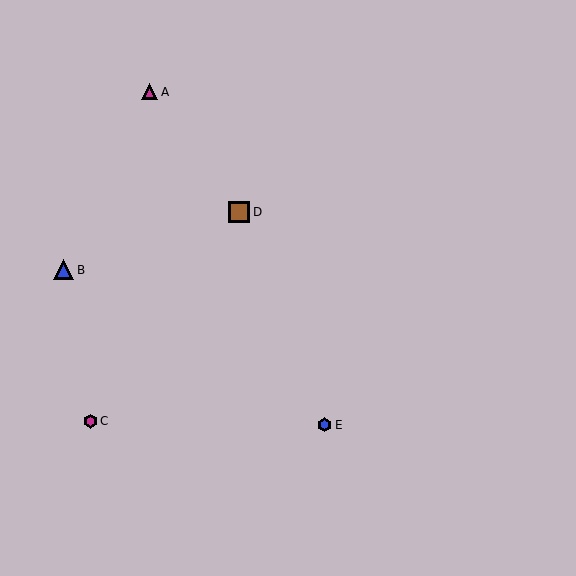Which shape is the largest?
The brown square (labeled D) is the largest.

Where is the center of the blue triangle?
The center of the blue triangle is at (64, 270).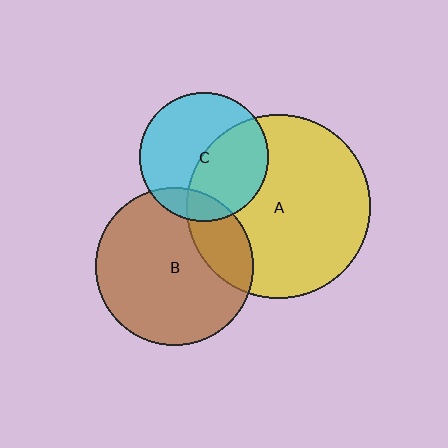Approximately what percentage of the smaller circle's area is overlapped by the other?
Approximately 15%.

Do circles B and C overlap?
Yes.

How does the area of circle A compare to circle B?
Approximately 1.4 times.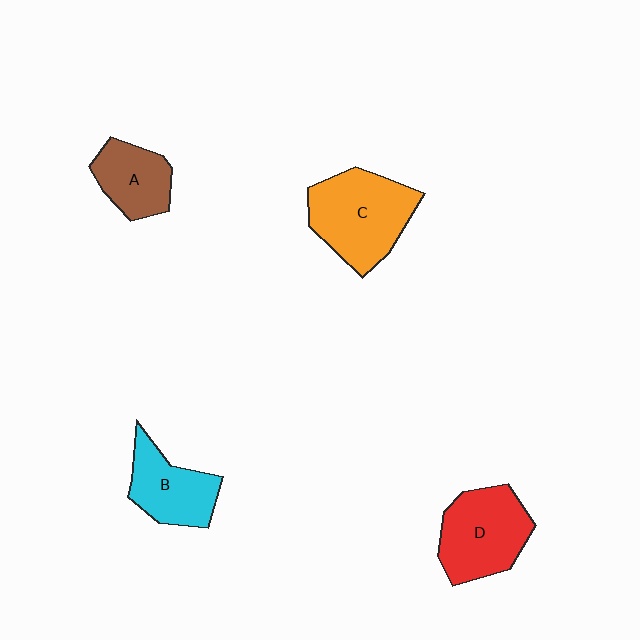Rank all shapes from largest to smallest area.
From largest to smallest: C (orange), D (red), B (cyan), A (brown).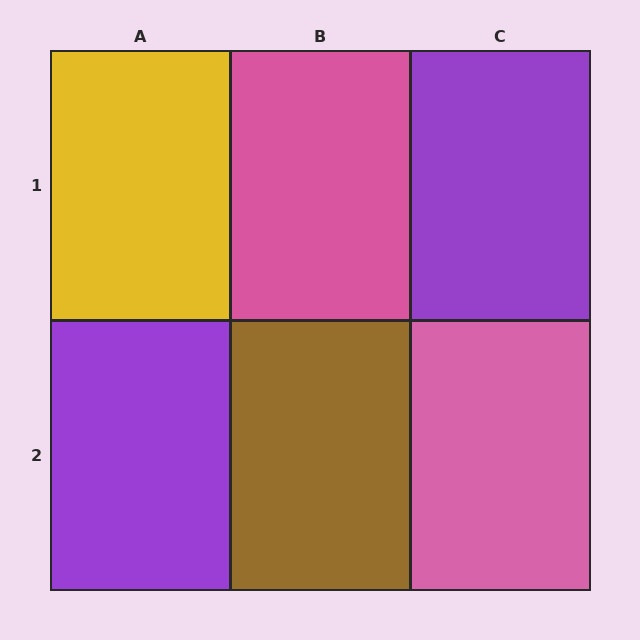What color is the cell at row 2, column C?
Pink.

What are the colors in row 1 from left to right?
Yellow, pink, purple.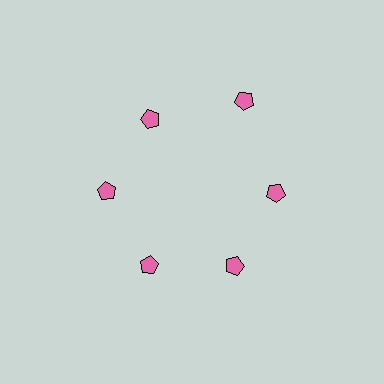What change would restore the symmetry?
The symmetry would be restored by moving it inward, back onto the ring so that all 6 pentagons sit at equal angles and equal distance from the center.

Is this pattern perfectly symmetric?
No. The 6 pink pentagons are arranged in a ring, but one element near the 1 o'clock position is pushed outward from the center, breaking the 6-fold rotational symmetry.